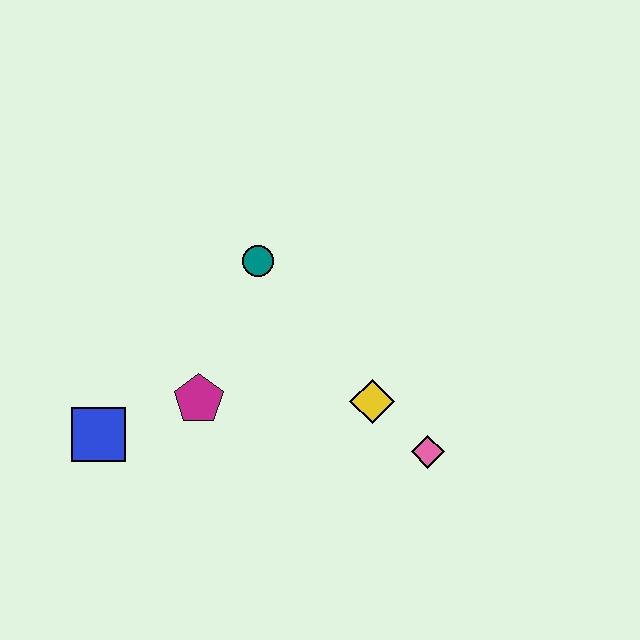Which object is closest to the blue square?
The magenta pentagon is closest to the blue square.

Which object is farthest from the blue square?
The pink diamond is farthest from the blue square.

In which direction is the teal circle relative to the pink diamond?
The teal circle is above the pink diamond.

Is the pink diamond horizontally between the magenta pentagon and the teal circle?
No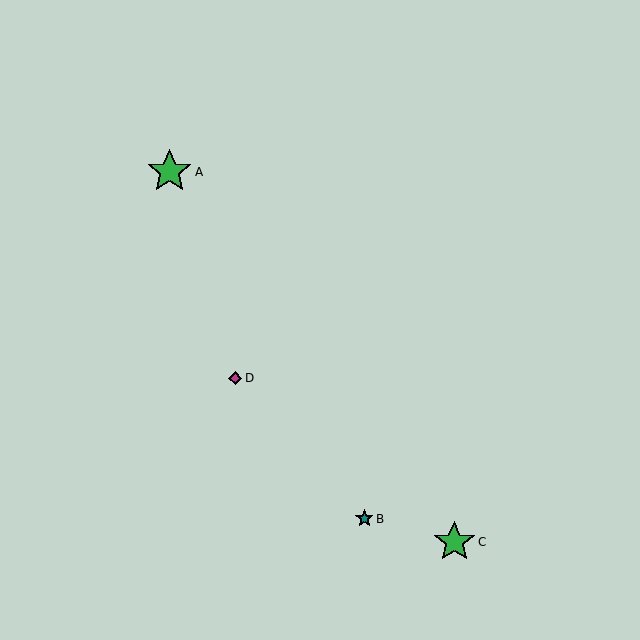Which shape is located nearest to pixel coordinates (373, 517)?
The teal star (labeled B) at (364, 519) is nearest to that location.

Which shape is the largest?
The green star (labeled A) is the largest.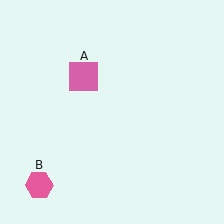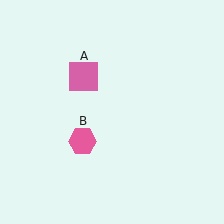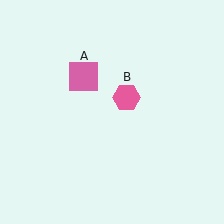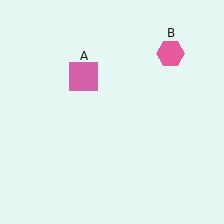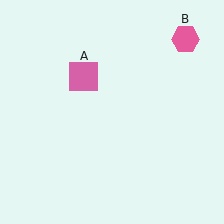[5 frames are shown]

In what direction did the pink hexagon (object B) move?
The pink hexagon (object B) moved up and to the right.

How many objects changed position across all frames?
1 object changed position: pink hexagon (object B).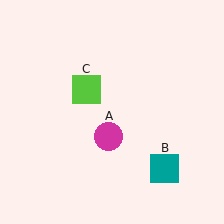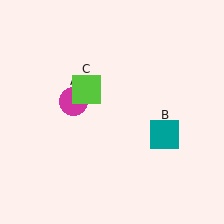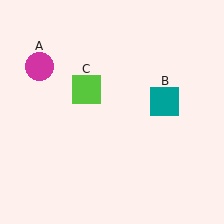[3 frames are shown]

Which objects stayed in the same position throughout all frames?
Lime square (object C) remained stationary.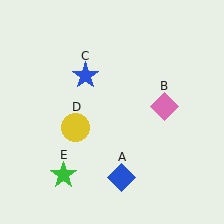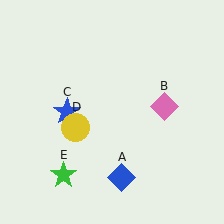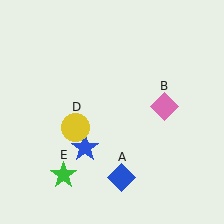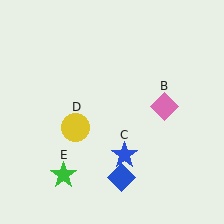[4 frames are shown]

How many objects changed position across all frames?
1 object changed position: blue star (object C).